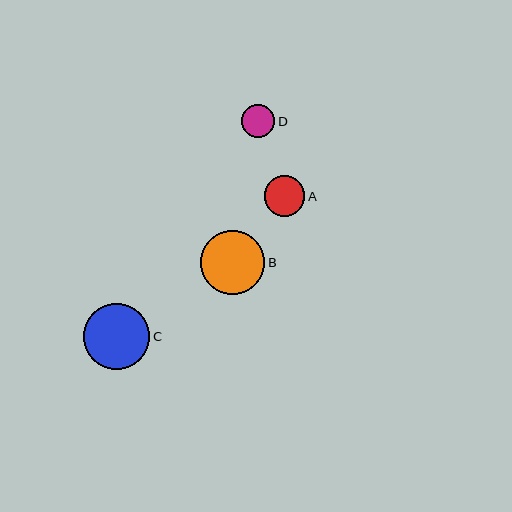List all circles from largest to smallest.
From largest to smallest: C, B, A, D.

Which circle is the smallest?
Circle D is the smallest with a size of approximately 33 pixels.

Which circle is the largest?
Circle C is the largest with a size of approximately 66 pixels.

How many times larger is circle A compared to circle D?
Circle A is approximately 1.2 times the size of circle D.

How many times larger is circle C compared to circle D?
Circle C is approximately 2.0 times the size of circle D.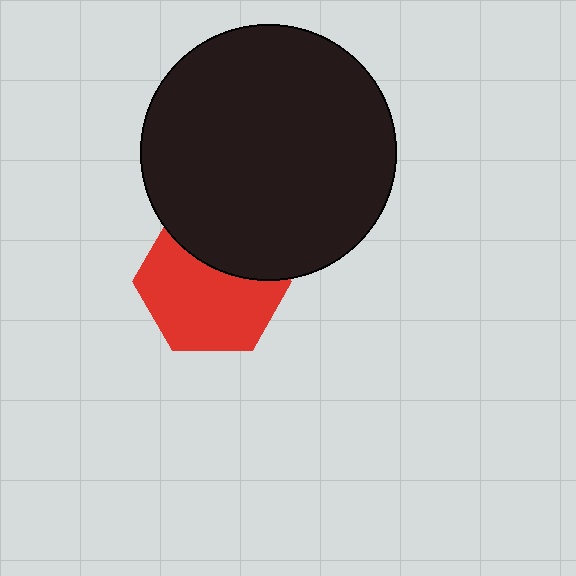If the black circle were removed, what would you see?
You would see the complete red hexagon.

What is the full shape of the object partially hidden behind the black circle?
The partially hidden object is a red hexagon.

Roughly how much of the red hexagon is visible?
Most of it is visible (roughly 66%).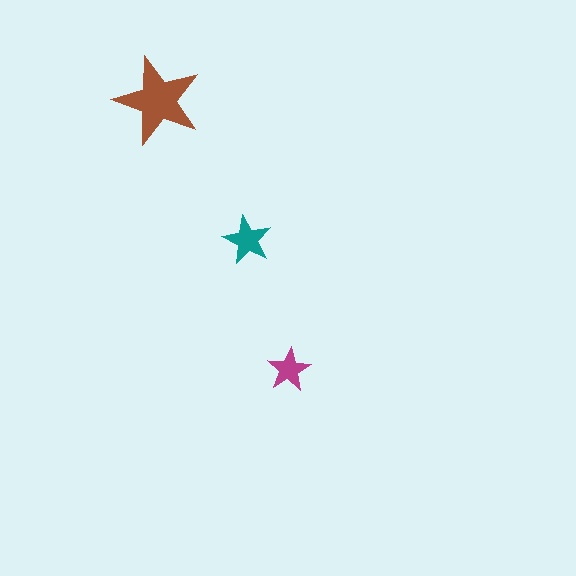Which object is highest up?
The brown star is topmost.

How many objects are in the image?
There are 3 objects in the image.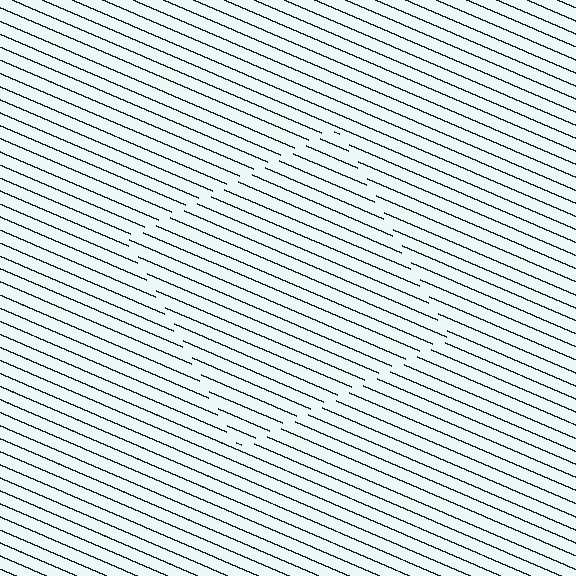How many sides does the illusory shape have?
4 sides — the line-ends trace a square.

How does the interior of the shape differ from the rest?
The interior of the shape contains the same grating, shifted by half a period — the contour is defined by the phase discontinuity where line-ends from the inner and outer gratings abut.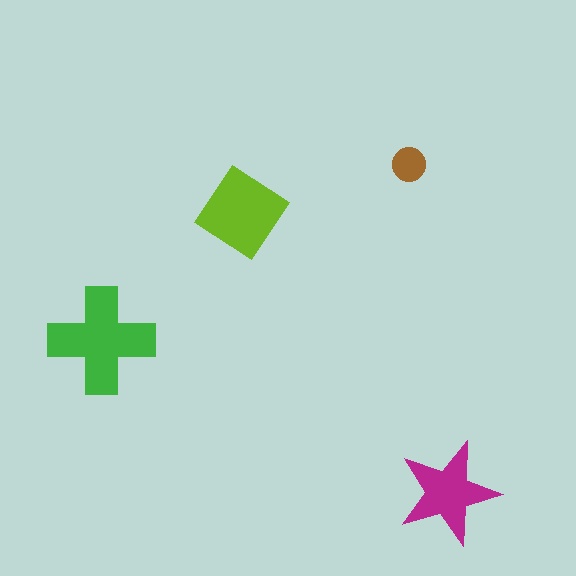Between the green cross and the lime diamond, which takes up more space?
The green cross.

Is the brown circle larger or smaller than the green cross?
Smaller.